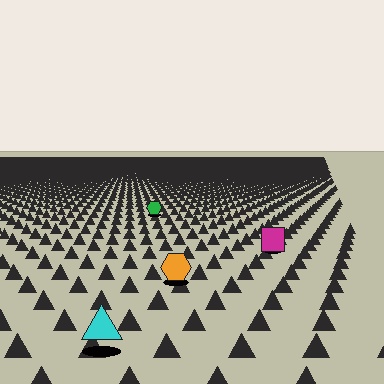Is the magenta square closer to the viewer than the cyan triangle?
No. The cyan triangle is closer — you can tell from the texture gradient: the ground texture is coarser near it.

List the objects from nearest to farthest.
From nearest to farthest: the cyan triangle, the orange hexagon, the magenta square, the green hexagon.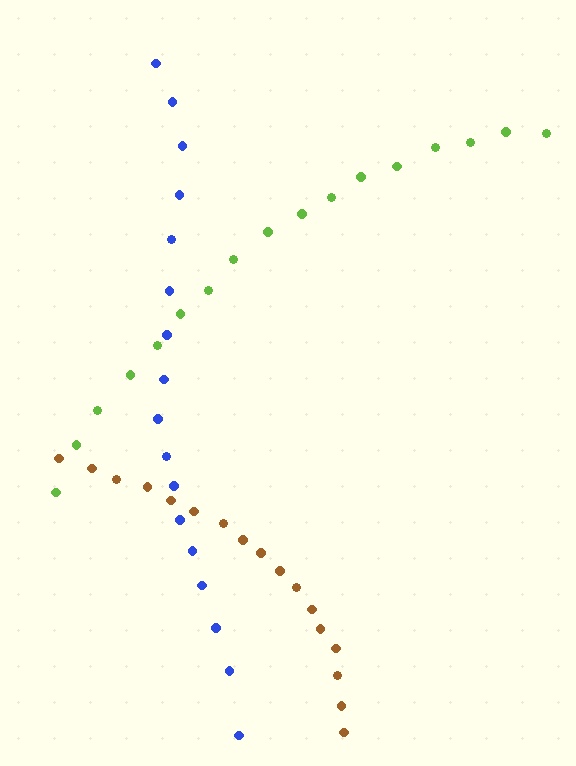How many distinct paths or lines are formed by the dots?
There are 3 distinct paths.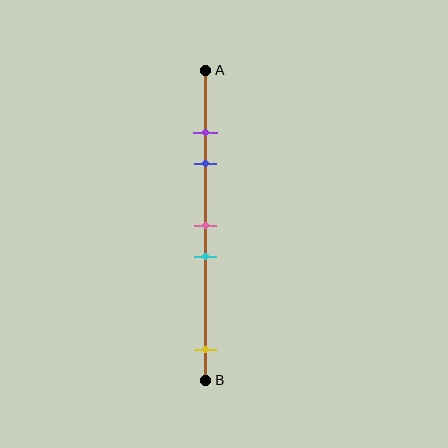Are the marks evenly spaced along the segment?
No, the marks are not evenly spaced.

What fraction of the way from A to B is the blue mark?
The blue mark is approximately 30% (0.3) of the way from A to B.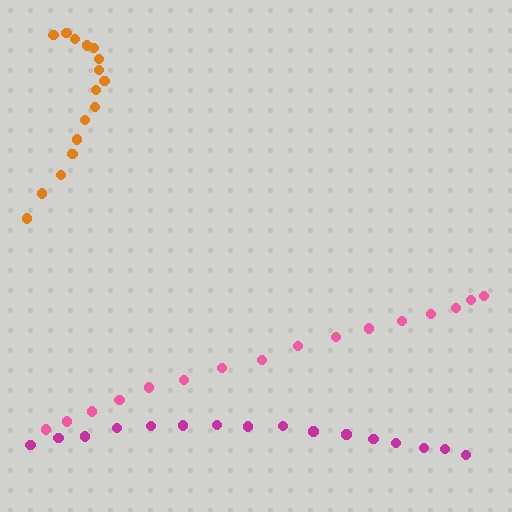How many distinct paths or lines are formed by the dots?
There are 3 distinct paths.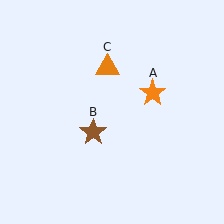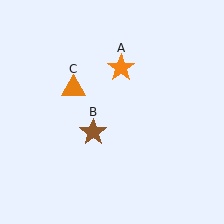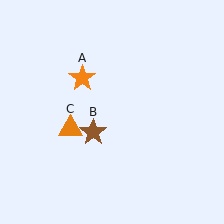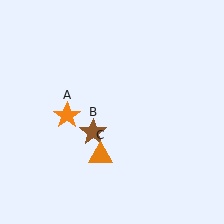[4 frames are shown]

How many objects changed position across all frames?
2 objects changed position: orange star (object A), orange triangle (object C).